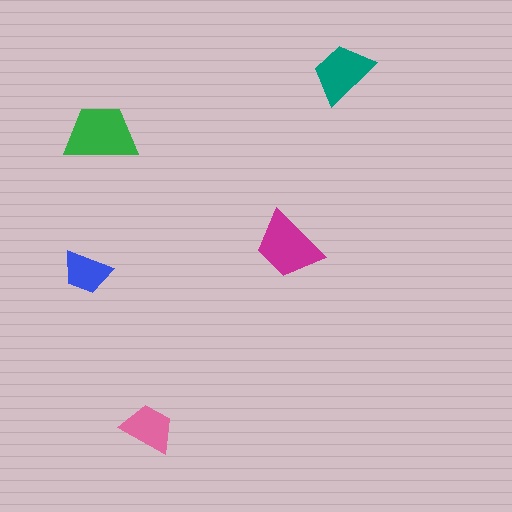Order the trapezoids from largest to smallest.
the green one, the magenta one, the teal one, the pink one, the blue one.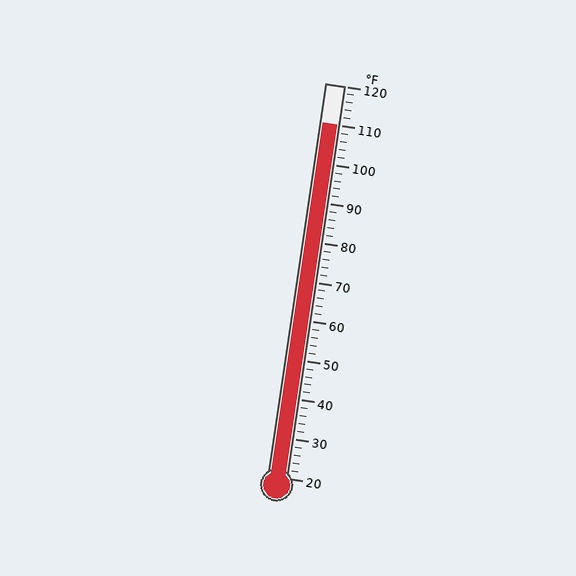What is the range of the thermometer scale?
The thermometer scale ranges from 20°F to 120°F.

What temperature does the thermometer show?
The thermometer shows approximately 110°F.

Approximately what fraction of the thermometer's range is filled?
The thermometer is filled to approximately 90% of its range.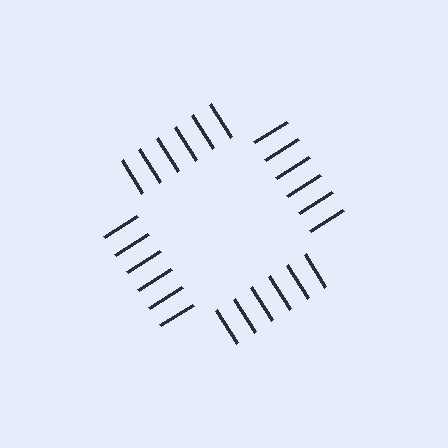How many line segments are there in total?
24 — 6 along each of the 4 edges.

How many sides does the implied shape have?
4 sides — the line-ends trace a square.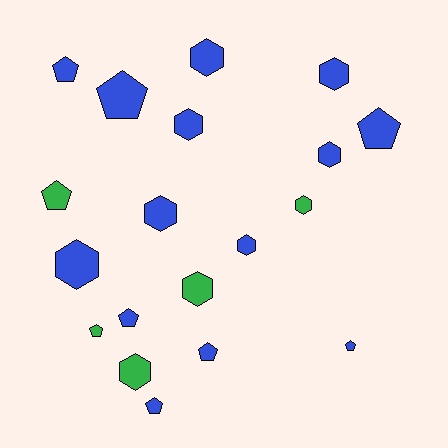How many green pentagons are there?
There are 2 green pentagons.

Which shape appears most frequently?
Hexagon, with 10 objects.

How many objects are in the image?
There are 19 objects.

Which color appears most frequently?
Blue, with 14 objects.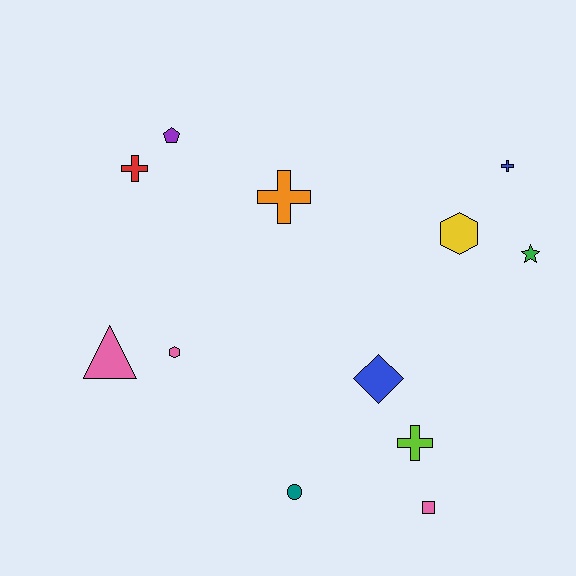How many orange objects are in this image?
There is 1 orange object.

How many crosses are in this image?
There are 4 crosses.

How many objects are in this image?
There are 12 objects.